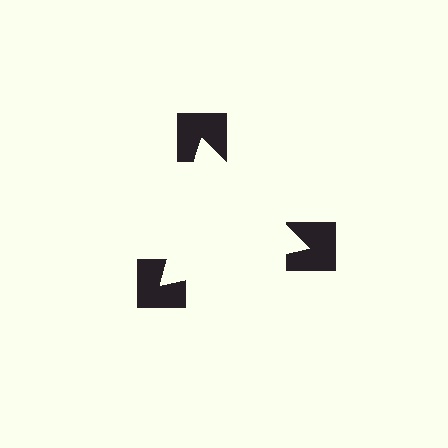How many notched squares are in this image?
There are 3 — one at each vertex of the illusory triangle.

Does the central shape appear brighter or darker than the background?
It typically appears slightly brighter than the background, even though no actual brightness change is drawn.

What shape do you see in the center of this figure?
An illusory triangle — its edges are inferred from the aligned wedge cuts in the notched squares, not physically drawn.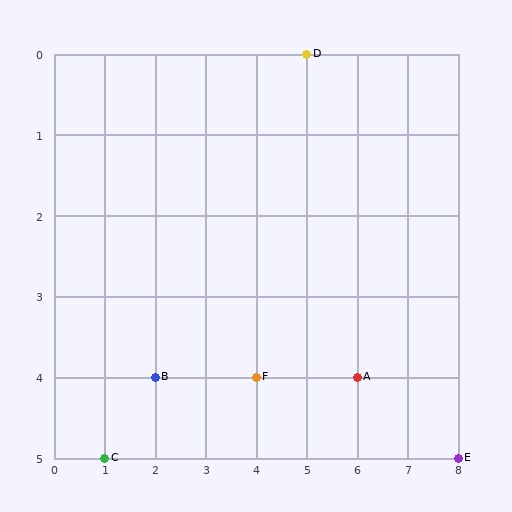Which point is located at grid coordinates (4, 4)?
Point F is at (4, 4).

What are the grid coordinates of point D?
Point D is at grid coordinates (5, 0).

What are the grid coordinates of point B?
Point B is at grid coordinates (2, 4).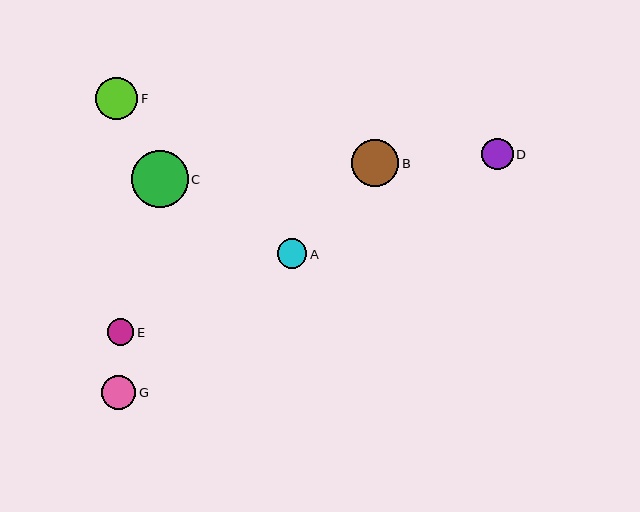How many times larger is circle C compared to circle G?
Circle C is approximately 1.7 times the size of circle G.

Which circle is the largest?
Circle C is the largest with a size of approximately 57 pixels.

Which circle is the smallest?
Circle E is the smallest with a size of approximately 26 pixels.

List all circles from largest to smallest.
From largest to smallest: C, B, F, G, D, A, E.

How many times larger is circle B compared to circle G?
Circle B is approximately 1.4 times the size of circle G.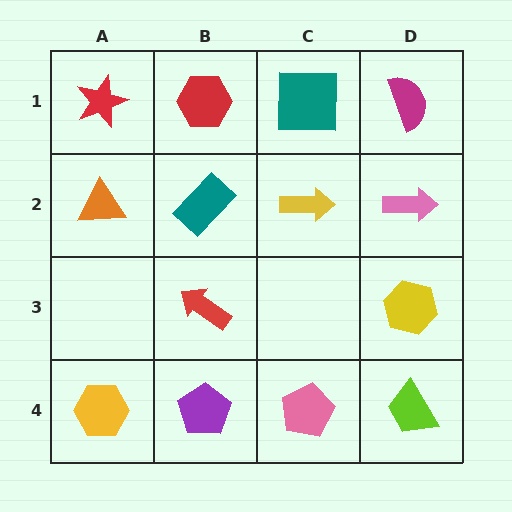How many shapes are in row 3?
2 shapes.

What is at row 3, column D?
A yellow hexagon.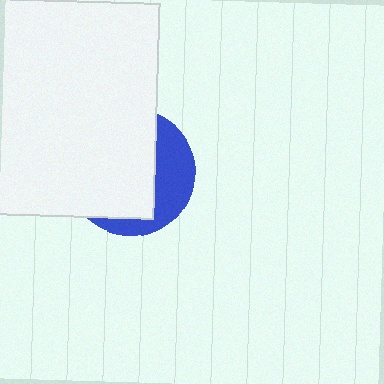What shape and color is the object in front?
The object in front is a white rectangle.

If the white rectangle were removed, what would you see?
You would see the complete blue circle.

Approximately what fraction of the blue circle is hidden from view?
Roughly 67% of the blue circle is hidden behind the white rectangle.